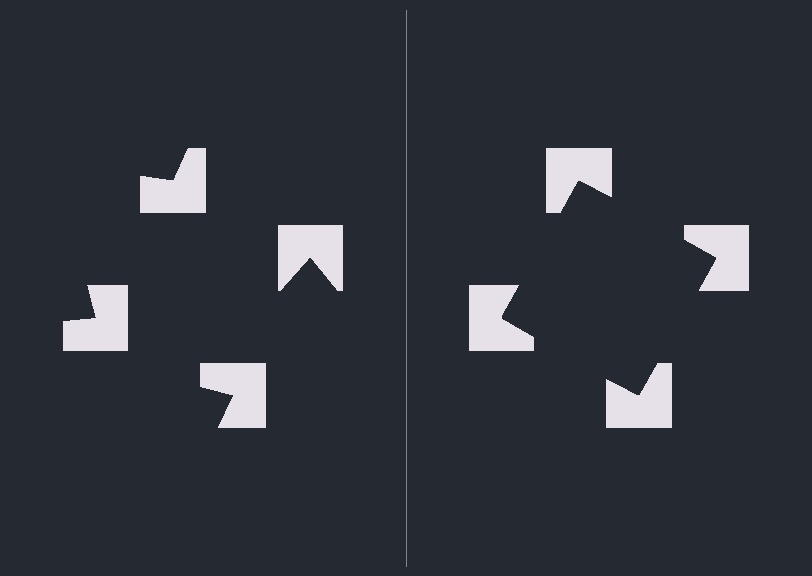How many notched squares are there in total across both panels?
8 — 4 on each side.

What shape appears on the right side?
An illusory square.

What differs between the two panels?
The notched squares are positioned identically on both sides; only the wedge orientations differ. On the right they align to a square; on the left they are misaligned.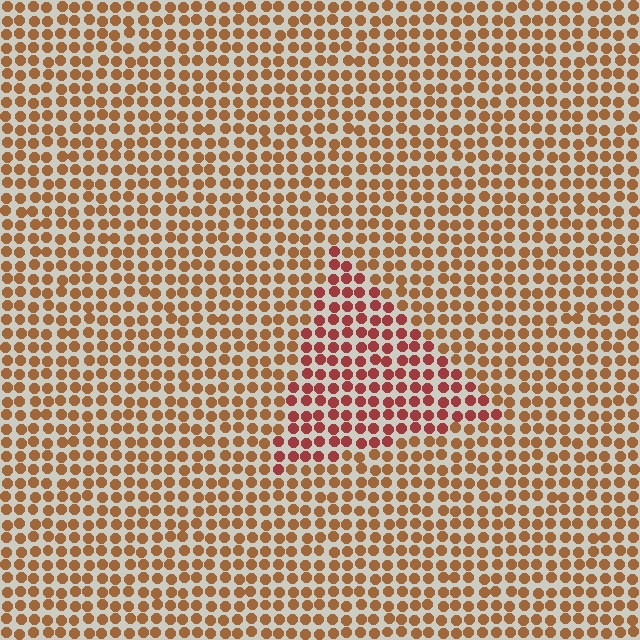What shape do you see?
I see a triangle.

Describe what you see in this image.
The image is filled with small brown elements in a uniform arrangement. A triangle-shaped region is visible where the elements are tinted to a slightly different hue, forming a subtle color boundary.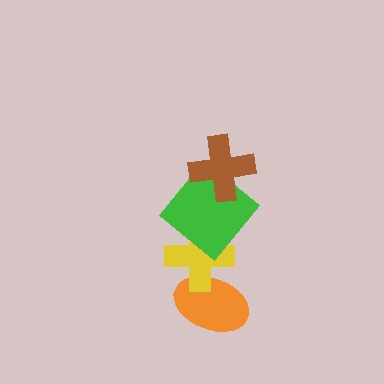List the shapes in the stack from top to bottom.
From top to bottom: the brown cross, the green diamond, the yellow cross, the orange ellipse.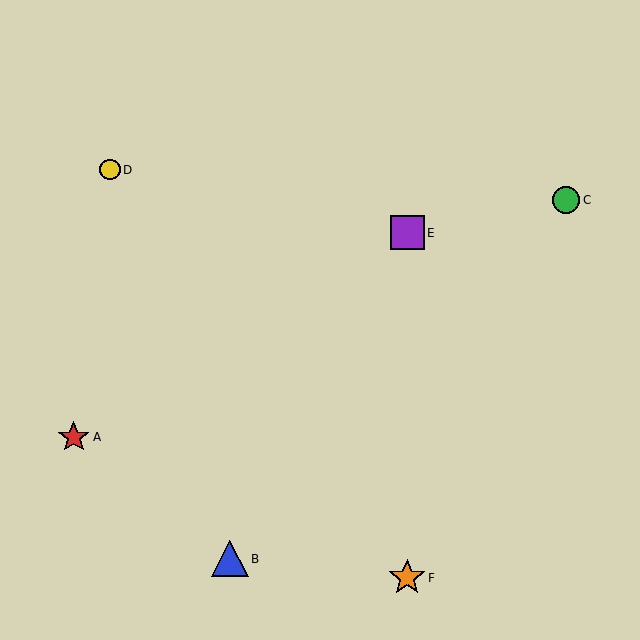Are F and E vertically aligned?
Yes, both are at x≈407.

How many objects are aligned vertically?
2 objects (E, F) are aligned vertically.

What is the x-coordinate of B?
Object B is at x≈230.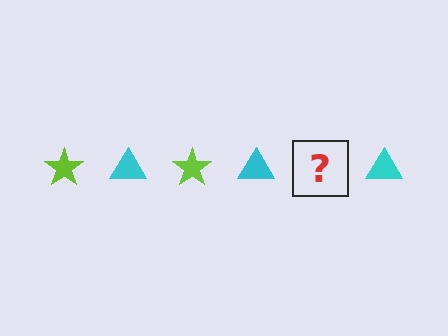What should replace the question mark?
The question mark should be replaced with a lime star.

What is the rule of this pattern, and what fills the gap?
The rule is that the pattern alternates between lime star and cyan triangle. The gap should be filled with a lime star.